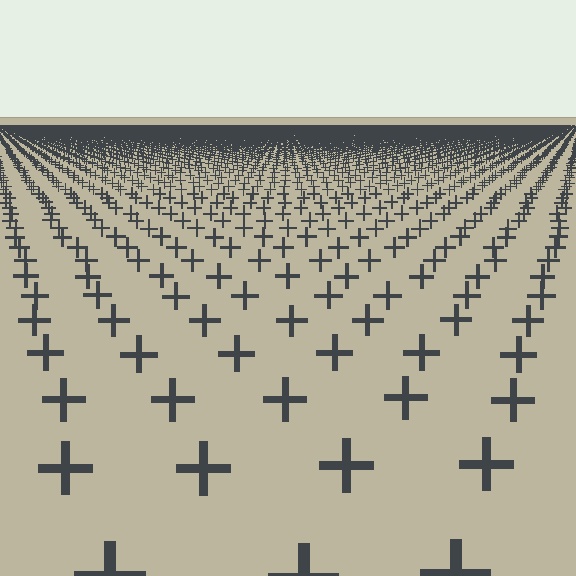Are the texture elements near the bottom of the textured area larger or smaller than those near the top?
Larger. Near the bottom, elements are closer to the viewer and appear at a bigger on-screen size.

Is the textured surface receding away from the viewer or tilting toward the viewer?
The surface is receding away from the viewer. Texture elements get smaller and denser toward the top.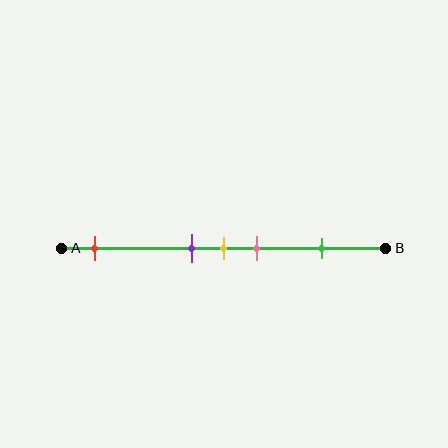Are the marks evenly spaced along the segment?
No, the marks are not evenly spaced.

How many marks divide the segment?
There are 5 marks dividing the segment.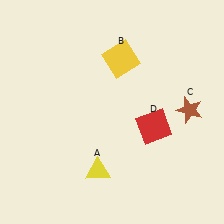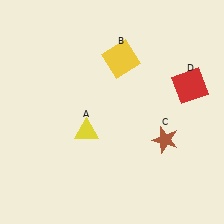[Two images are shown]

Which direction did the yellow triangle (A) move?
The yellow triangle (A) moved up.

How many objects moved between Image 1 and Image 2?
3 objects moved between the two images.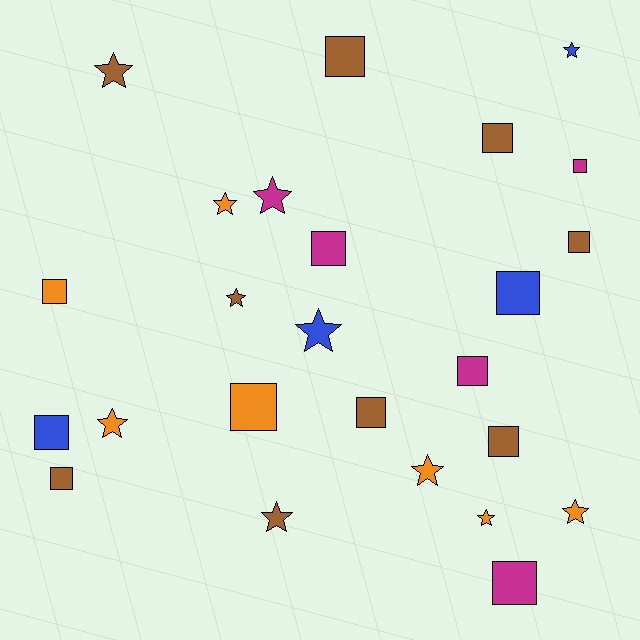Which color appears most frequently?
Brown, with 9 objects.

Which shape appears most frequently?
Square, with 14 objects.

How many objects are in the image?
There are 25 objects.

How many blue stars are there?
There are 2 blue stars.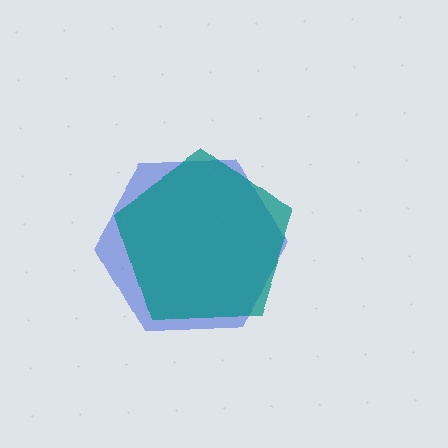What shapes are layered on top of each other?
The layered shapes are: a blue hexagon, a teal pentagon.